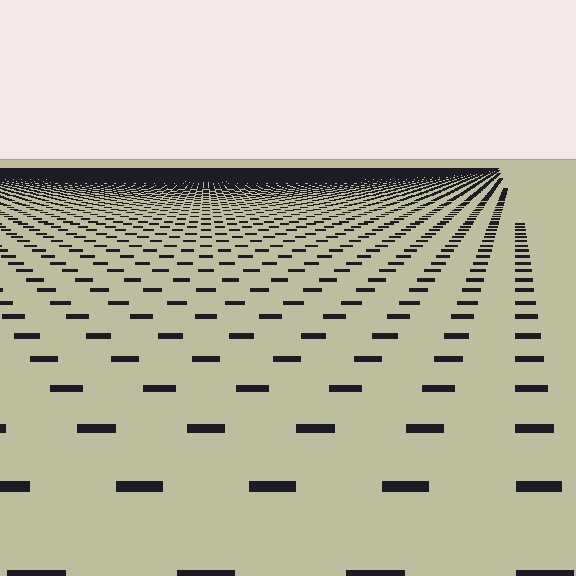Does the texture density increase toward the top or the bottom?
Density increases toward the top.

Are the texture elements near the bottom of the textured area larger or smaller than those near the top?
Larger. Near the bottom, elements are closer to the viewer and appear at a bigger on-screen size.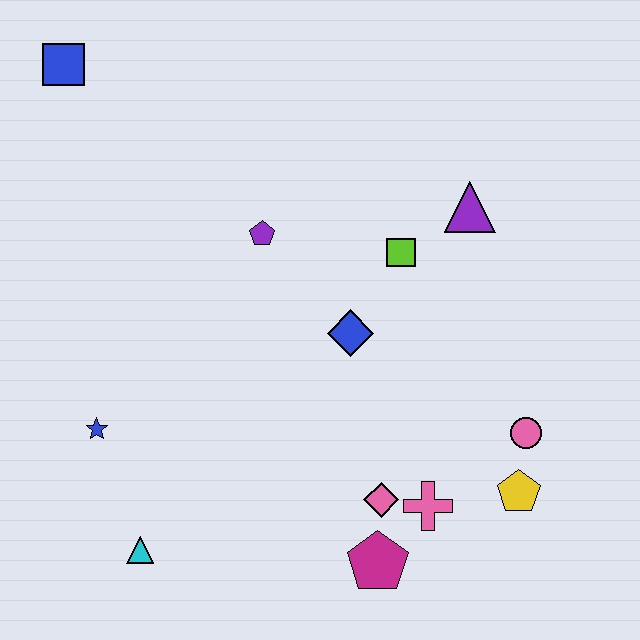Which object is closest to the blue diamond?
The lime square is closest to the blue diamond.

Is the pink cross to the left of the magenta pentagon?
No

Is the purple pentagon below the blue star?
No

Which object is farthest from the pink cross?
The blue square is farthest from the pink cross.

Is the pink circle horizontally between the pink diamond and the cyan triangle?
No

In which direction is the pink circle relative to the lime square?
The pink circle is below the lime square.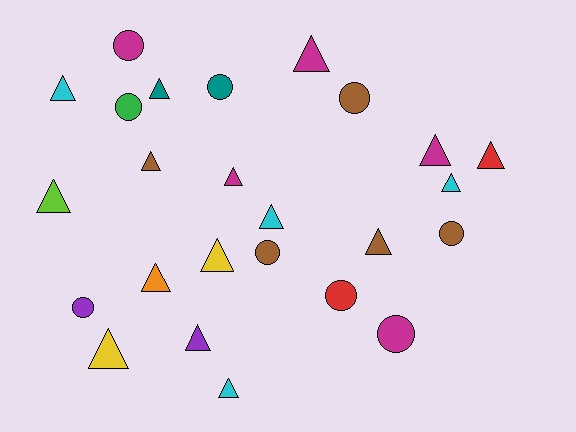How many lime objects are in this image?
There is 1 lime object.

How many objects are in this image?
There are 25 objects.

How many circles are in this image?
There are 9 circles.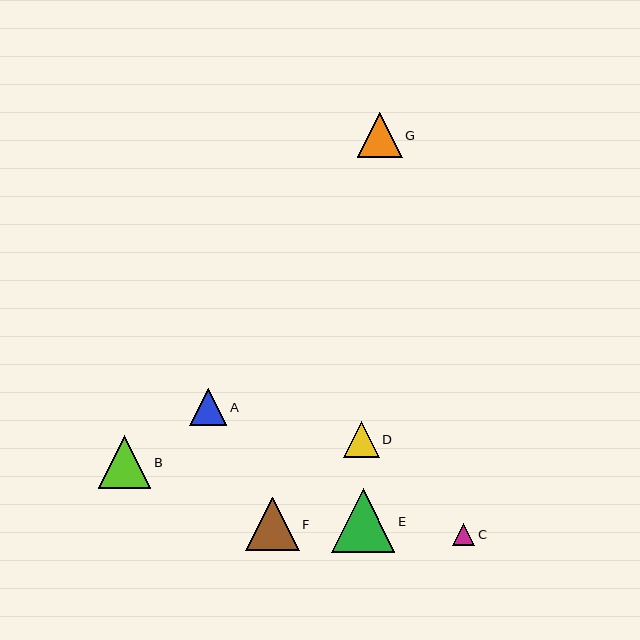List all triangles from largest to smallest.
From largest to smallest: E, F, B, G, A, D, C.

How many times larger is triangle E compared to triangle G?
Triangle E is approximately 1.4 times the size of triangle G.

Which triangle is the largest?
Triangle E is the largest with a size of approximately 64 pixels.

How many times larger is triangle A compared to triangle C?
Triangle A is approximately 1.6 times the size of triangle C.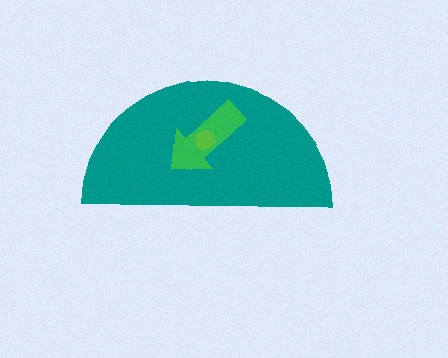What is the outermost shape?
The teal semicircle.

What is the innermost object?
The lime circle.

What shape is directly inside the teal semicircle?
The green arrow.